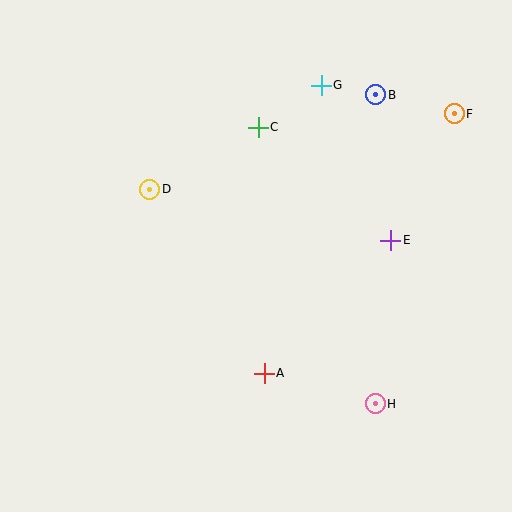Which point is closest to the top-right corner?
Point F is closest to the top-right corner.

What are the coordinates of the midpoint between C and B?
The midpoint between C and B is at (317, 111).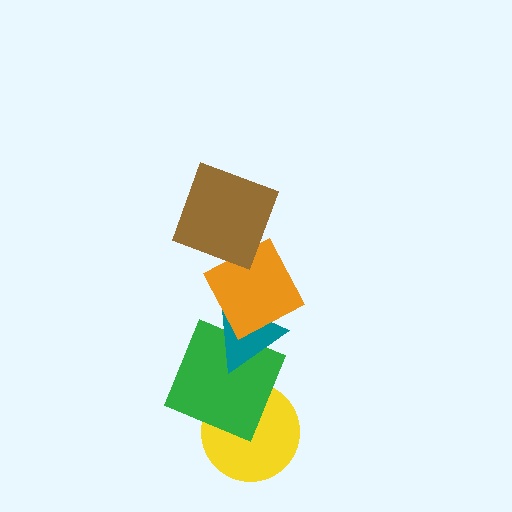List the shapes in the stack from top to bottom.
From top to bottom: the brown square, the orange square, the teal triangle, the green square, the yellow circle.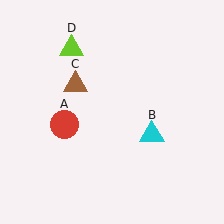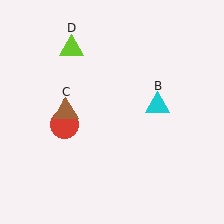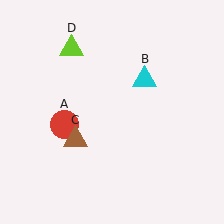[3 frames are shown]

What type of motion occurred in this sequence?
The cyan triangle (object B), brown triangle (object C) rotated counterclockwise around the center of the scene.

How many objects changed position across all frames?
2 objects changed position: cyan triangle (object B), brown triangle (object C).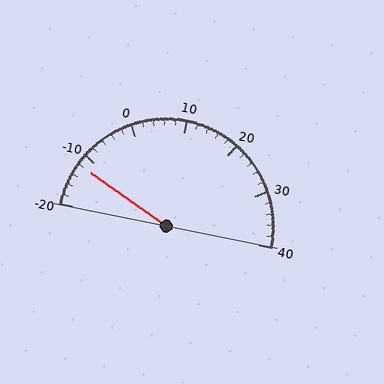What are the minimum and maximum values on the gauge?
The gauge ranges from -20 to 40.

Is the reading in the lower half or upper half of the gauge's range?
The reading is in the lower half of the range (-20 to 40).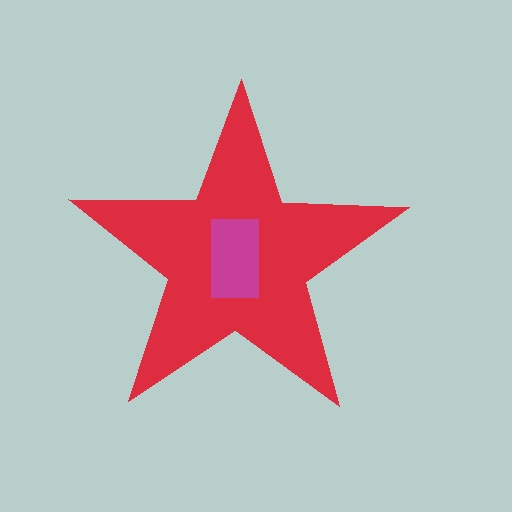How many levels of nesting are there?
2.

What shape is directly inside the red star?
The magenta rectangle.